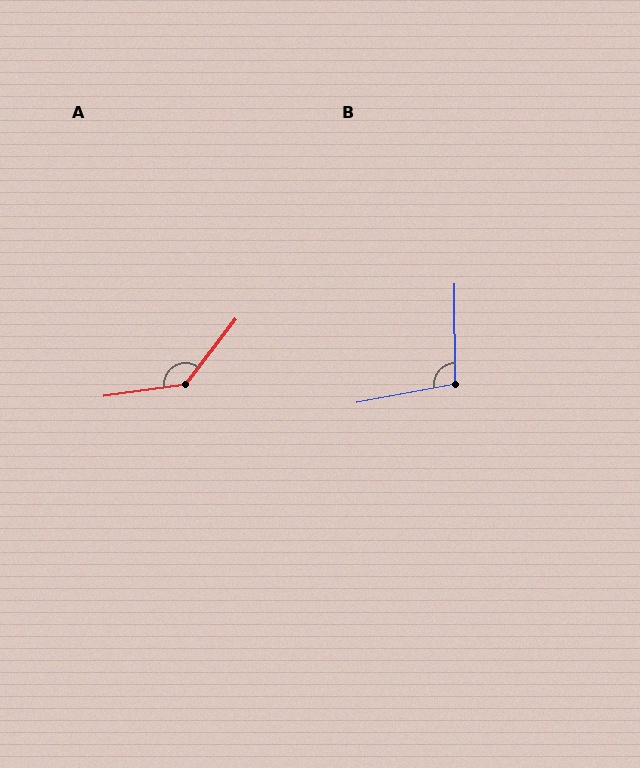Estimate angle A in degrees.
Approximately 136 degrees.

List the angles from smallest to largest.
B (100°), A (136°).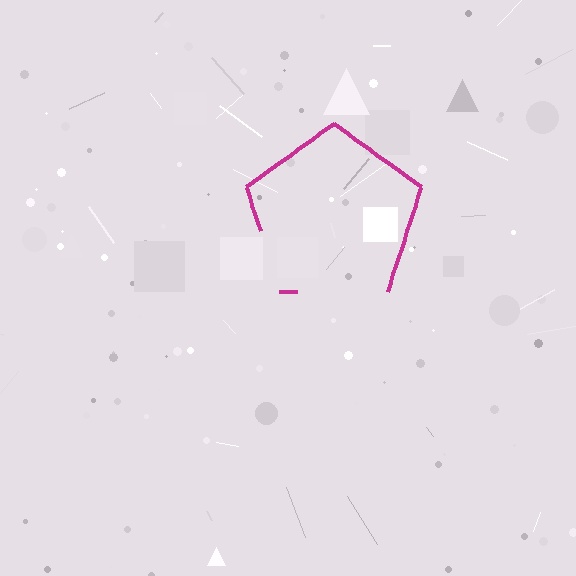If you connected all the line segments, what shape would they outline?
They would outline a pentagon.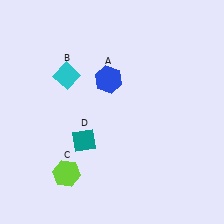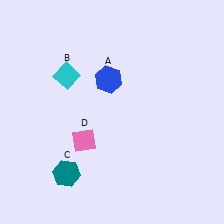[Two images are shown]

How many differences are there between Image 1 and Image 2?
There are 2 differences between the two images.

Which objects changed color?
C changed from lime to teal. D changed from teal to pink.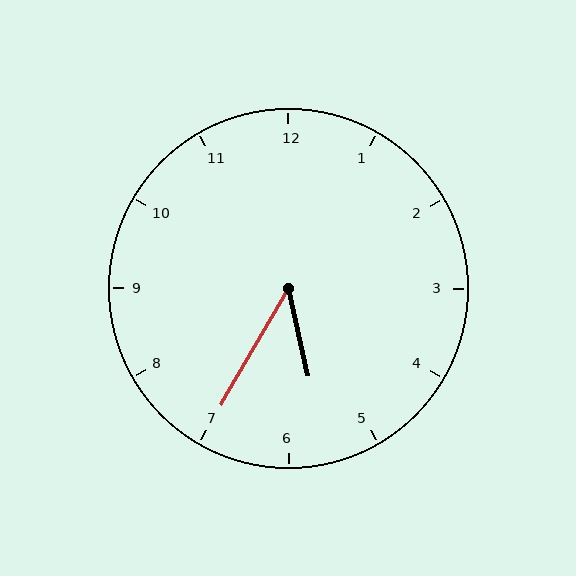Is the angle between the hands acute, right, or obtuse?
It is acute.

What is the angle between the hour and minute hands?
Approximately 42 degrees.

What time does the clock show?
5:35.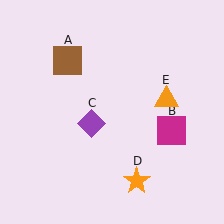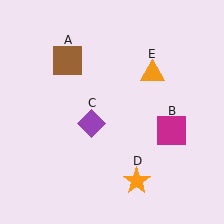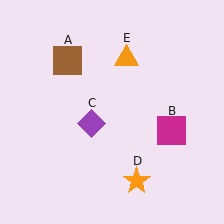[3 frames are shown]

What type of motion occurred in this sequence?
The orange triangle (object E) rotated counterclockwise around the center of the scene.